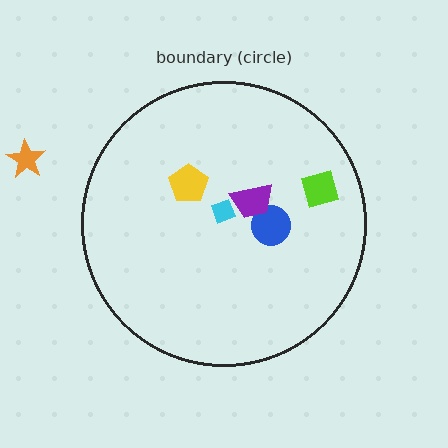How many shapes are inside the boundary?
5 inside, 1 outside.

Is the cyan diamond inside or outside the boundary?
Inside.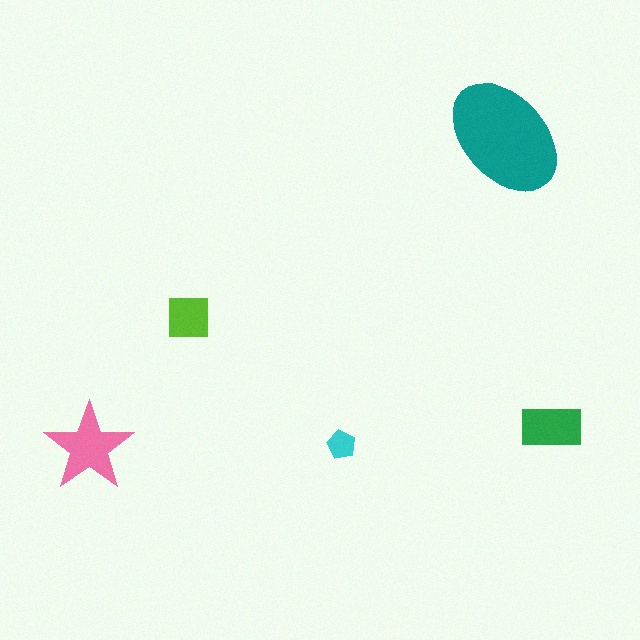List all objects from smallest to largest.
The cyan pentagon, the lime square, the green rectangle, the pink star, the teal ellipse.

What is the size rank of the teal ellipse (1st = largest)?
1st.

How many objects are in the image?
There are 5 objects in the image.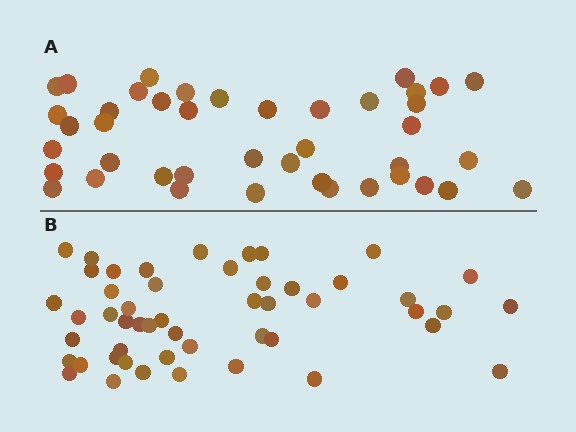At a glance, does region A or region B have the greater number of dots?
Region B (the bottom region) has more dots.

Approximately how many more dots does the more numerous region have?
Region B has roughly 8 or so more dots than region A.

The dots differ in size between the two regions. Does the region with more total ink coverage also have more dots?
No. Region A has more total ink coverage because its dots are larger, but region B actually contains more individual dots. Total area can be misleading — the number of items is what matters here.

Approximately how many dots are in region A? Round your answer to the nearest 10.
About 40 dots. (The exact count is 42, which rounds to 40.)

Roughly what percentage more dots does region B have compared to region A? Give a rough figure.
About 20% more.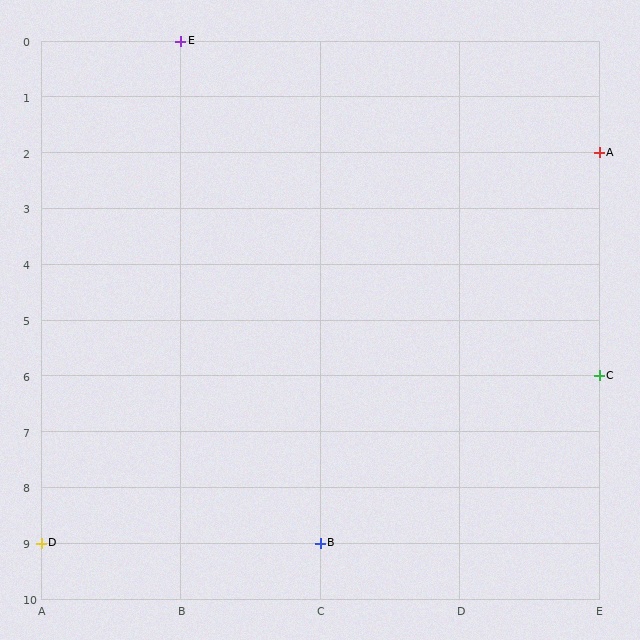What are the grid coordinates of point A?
Point A is at grid coordinates (E, 2).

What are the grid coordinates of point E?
Point E is at grid coordinates (B, 0).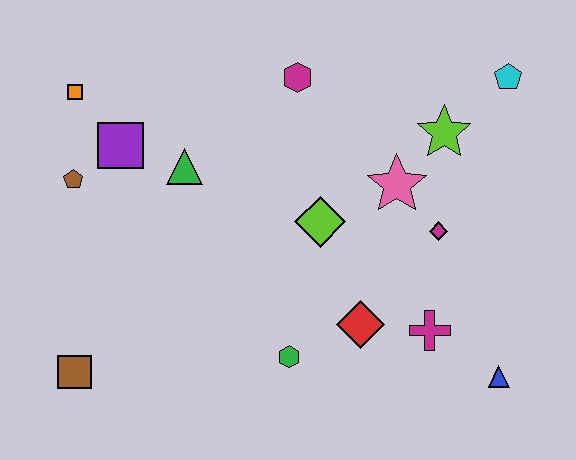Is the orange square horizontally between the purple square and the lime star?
No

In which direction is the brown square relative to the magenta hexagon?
The brown square is below the magenta hexagon.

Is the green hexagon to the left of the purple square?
No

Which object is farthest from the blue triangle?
The orange square is farthest from the blue triangle.